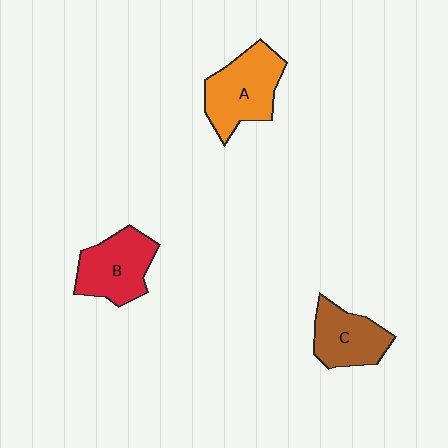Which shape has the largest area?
Shape A (orange).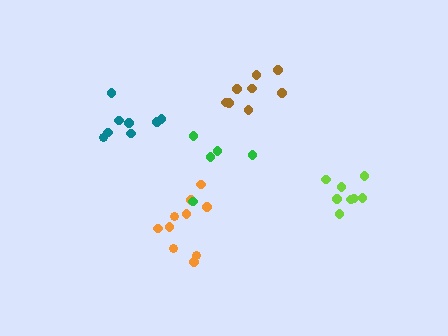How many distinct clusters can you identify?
There are 5 distinct clusters.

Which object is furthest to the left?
The teal cluster is leftmost.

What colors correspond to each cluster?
The clusters are colored: orange, brown, teal, lime, green.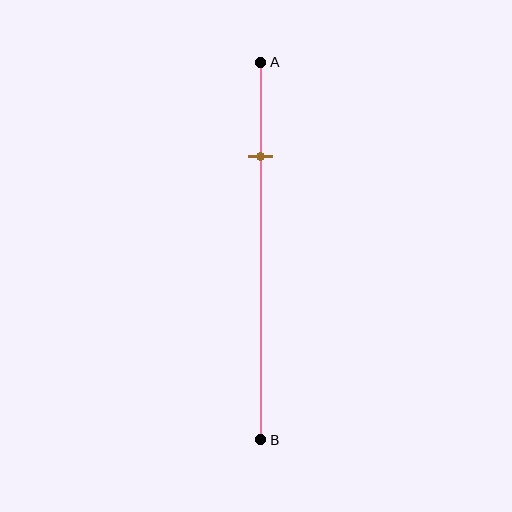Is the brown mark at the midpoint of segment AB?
No, the mark is at about 25% from A, not at the 50% midpoint.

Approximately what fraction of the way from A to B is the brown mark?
The brown mark is approximately 25% of the way from A to B.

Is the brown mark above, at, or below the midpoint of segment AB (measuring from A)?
The brown mark is above the midpoint of segment AB.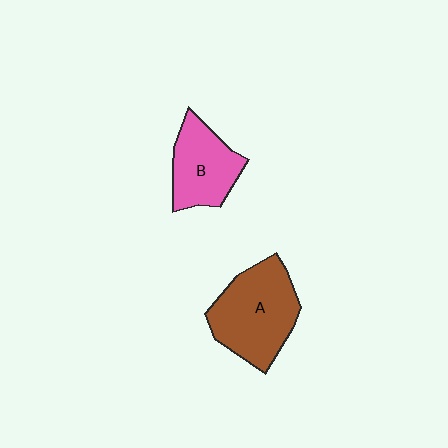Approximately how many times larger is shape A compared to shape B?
Approximately 1.4 times.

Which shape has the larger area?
Shape A (brown).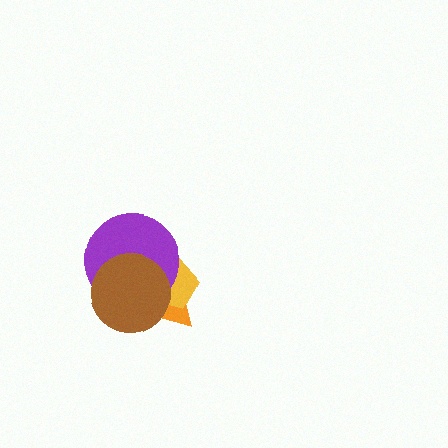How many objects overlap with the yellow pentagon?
3 objects overlap with the yellow pentagon.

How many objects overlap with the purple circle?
3 objects overlap with the purple circle.